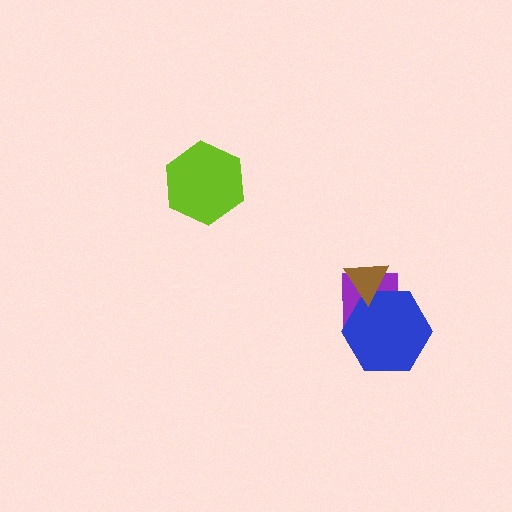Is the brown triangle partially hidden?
No, no other shape covers it.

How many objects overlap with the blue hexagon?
2 objects overlap with the blue hexagon.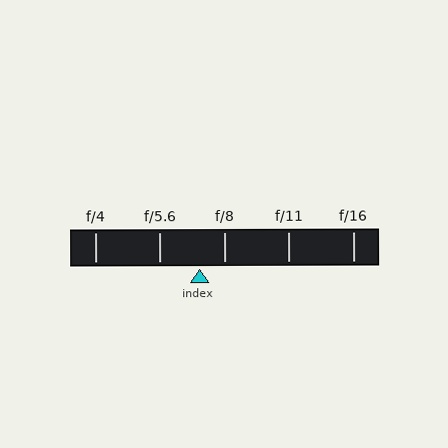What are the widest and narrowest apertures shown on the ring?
The widest aperture shown is f/4 and the narrowest is f/16.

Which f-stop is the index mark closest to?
The index mark is closest to f/8.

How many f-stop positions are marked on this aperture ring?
There are 5 f-stop positions marked.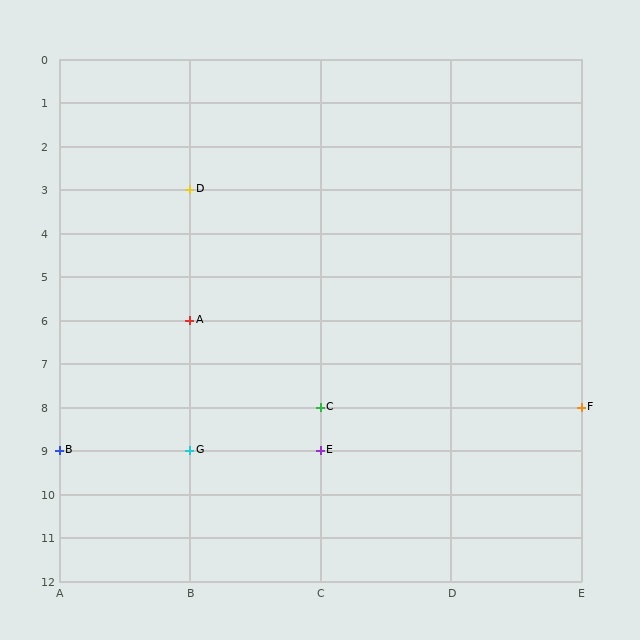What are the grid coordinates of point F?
Point F is at grid coordinates (E, 8).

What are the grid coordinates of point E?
Point E is at grid coordinates (C, 9).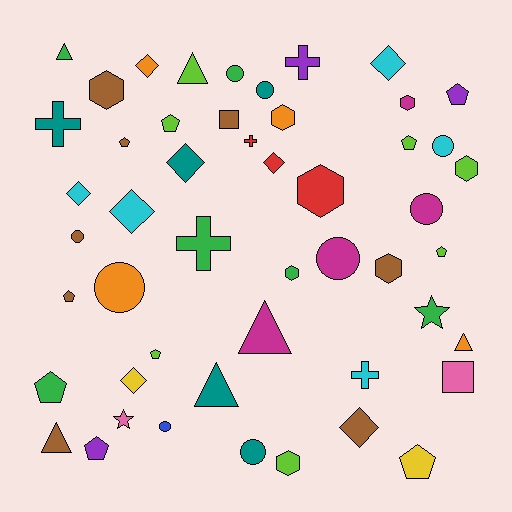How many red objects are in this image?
There are 3 red objects.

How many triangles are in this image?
There are 6 triangles.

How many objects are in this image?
There are 50 objects.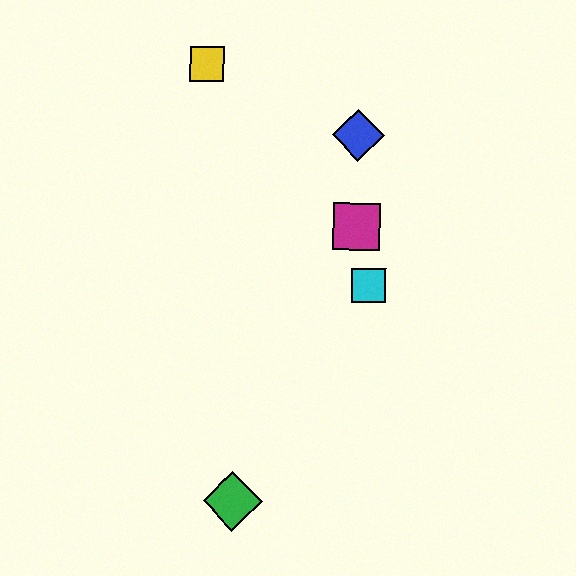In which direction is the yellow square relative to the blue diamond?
The yellow square is to the left of the blue diamond.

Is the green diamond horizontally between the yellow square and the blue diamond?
Yes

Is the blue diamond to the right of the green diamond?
Yes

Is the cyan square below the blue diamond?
Yes